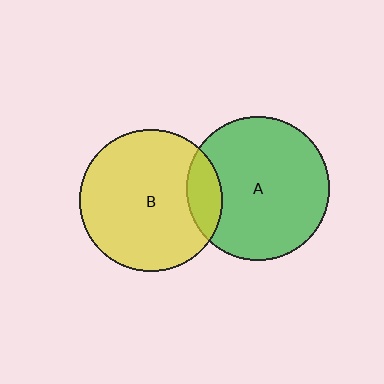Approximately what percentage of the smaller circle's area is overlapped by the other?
Approximately 15%.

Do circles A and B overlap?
Yes.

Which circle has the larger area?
Circle A (green).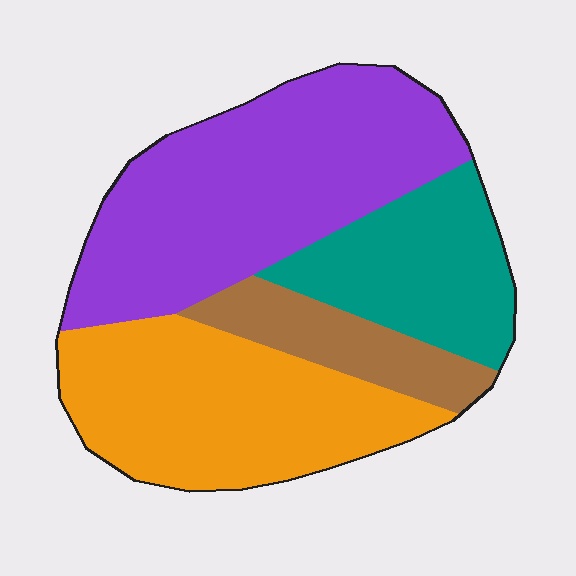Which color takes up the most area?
Purple, at roughly 40%.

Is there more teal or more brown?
Teal.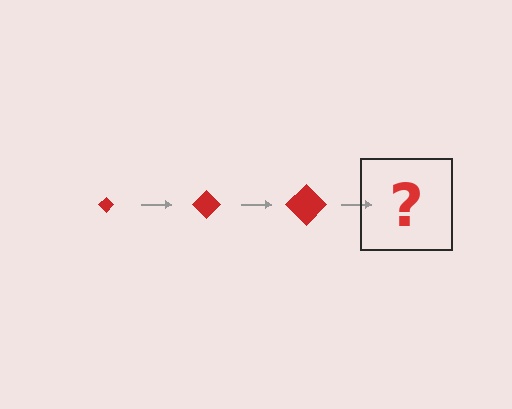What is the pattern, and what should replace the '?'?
The pattern is that the diamond gets progressively larger each step. The '?' should be a red diamond, larger than the previous one.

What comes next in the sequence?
The next element should be a red diamond, larger than the previous one.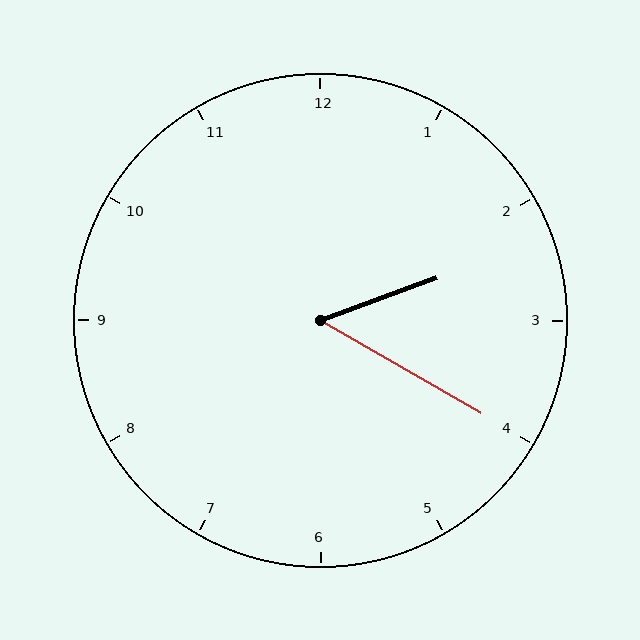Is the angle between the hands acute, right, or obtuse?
It is acute.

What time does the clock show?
2:20.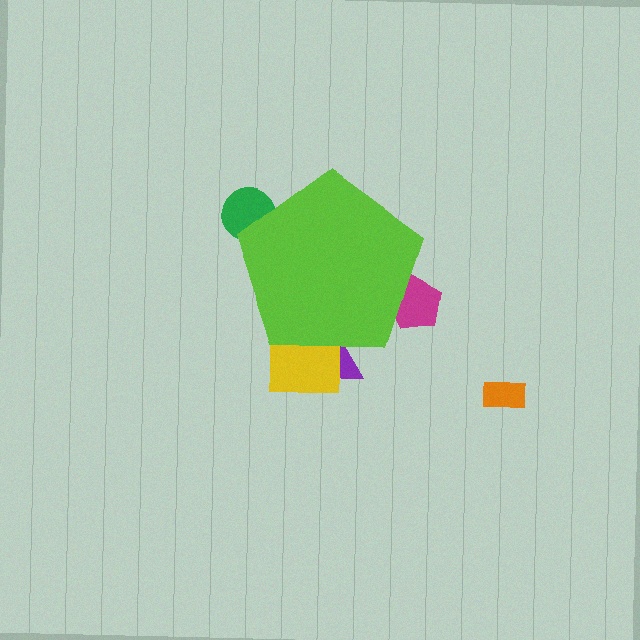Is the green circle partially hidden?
Yes, the green circle is partially hidden behind the lime pentagon.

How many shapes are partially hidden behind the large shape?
4 shapes are partially hidden.